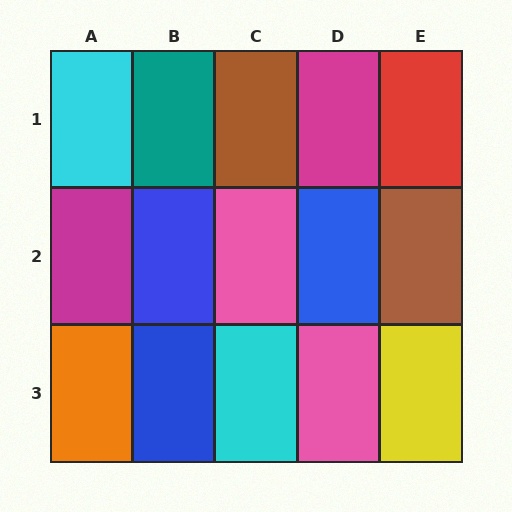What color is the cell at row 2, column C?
Pink.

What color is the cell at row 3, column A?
Orange.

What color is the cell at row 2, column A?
Magenta.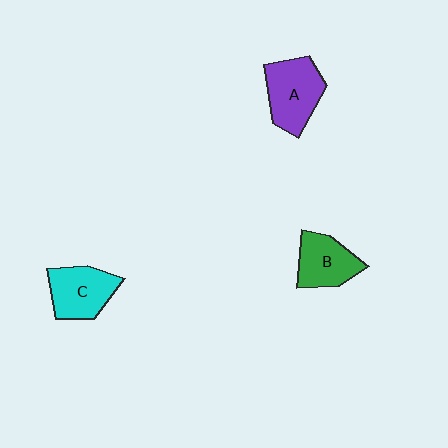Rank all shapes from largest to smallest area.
From largest to smallest: A (purple), C (cyan), B (green).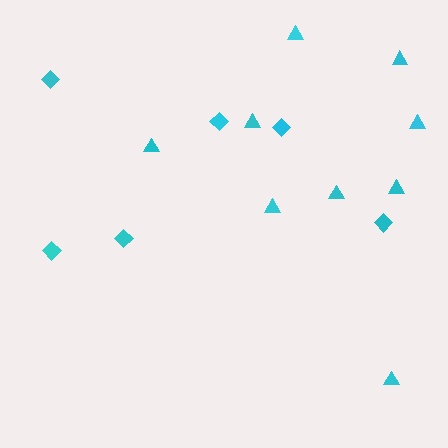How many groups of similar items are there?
There are 2 groups: one group of diamonds (6) and one group of triangles (9).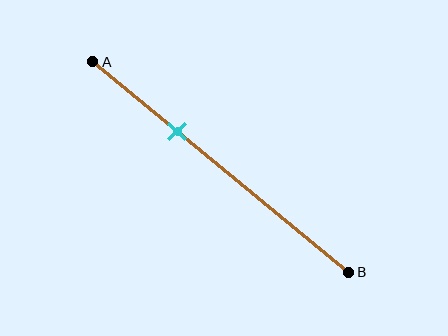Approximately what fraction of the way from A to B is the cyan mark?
The cyan mark is approximately 35% of the way from A to B.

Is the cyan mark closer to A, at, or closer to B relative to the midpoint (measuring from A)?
The cyan mark is closer to point A than the midpoint of segment AB.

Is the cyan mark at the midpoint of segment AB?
No, the mark is at about 35% from A, not at the 50% midpoint.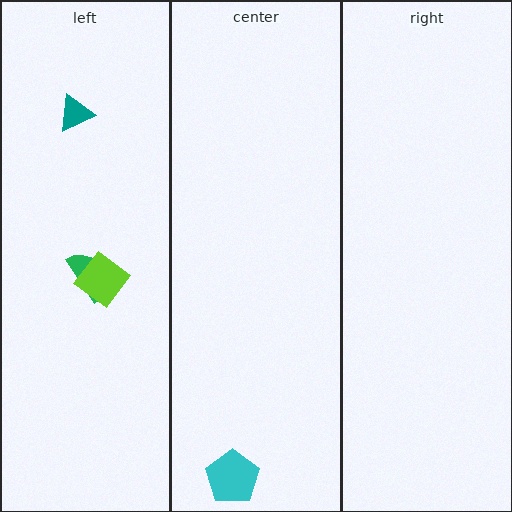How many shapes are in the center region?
1.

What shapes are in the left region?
The teal triangle, the green semicircle, the lime diamond.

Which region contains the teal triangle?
The left region.